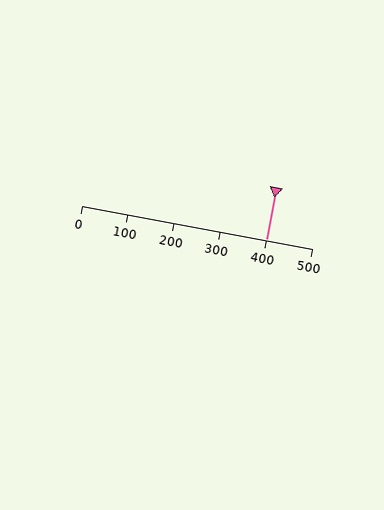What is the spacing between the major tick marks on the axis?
The major ticks are spaced 100 apart.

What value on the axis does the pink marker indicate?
The marker indicates approximately 400.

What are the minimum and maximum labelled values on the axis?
The axis runs from 0 to 500.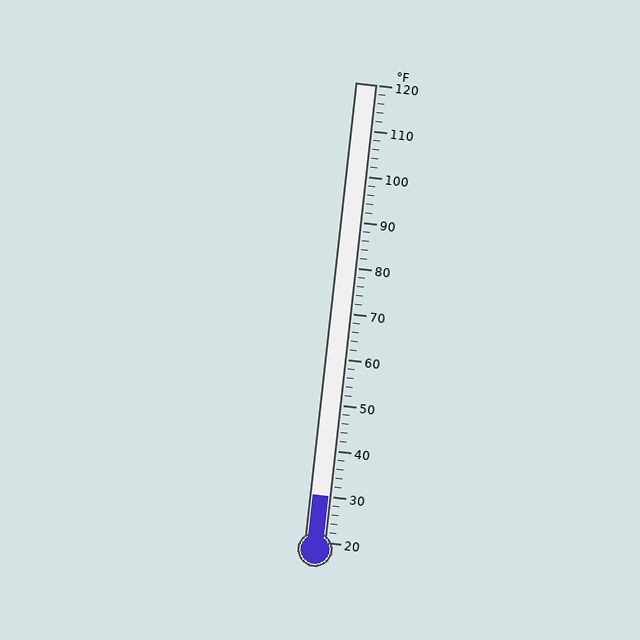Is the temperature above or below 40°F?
The temperature is below 40°F.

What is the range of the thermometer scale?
The thermometer scale ranges from 20°F to 120°F.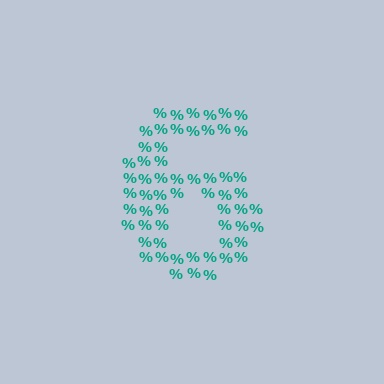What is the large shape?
The large shape is the digit 6.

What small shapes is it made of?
It is made of small percent signs.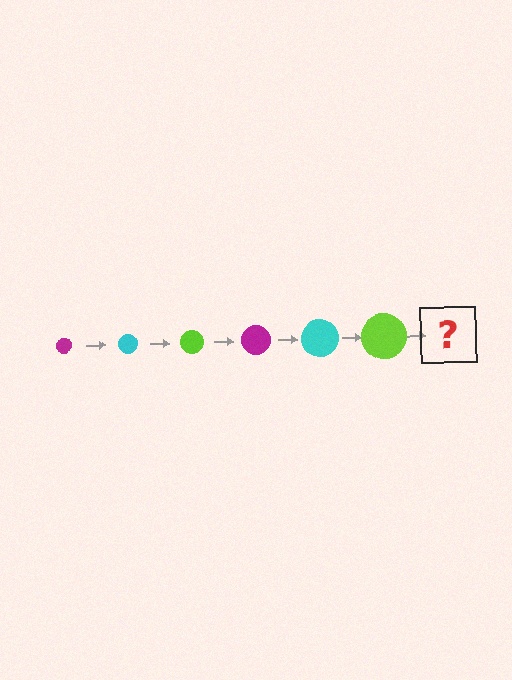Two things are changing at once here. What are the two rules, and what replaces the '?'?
The two rules are that the circle grows larger each step and the color cycles through magenta, cyan, and lime. The '?' should be a magenta circle, larger than the previous one.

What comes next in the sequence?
The next element should be a magenta circle, larger than the previous one.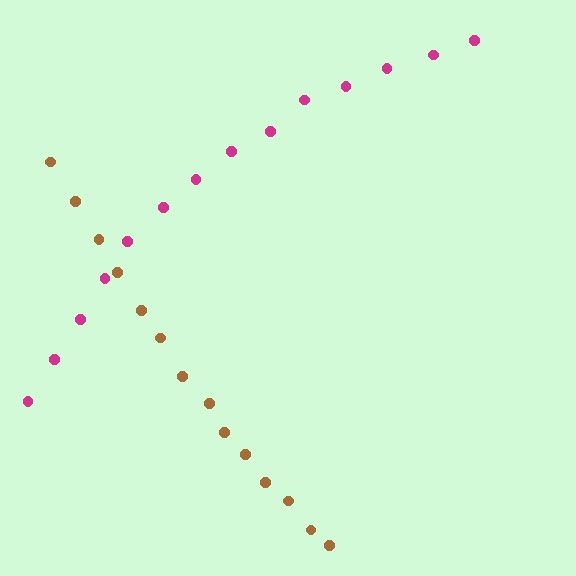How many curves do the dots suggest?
There are 2 distinct paths.